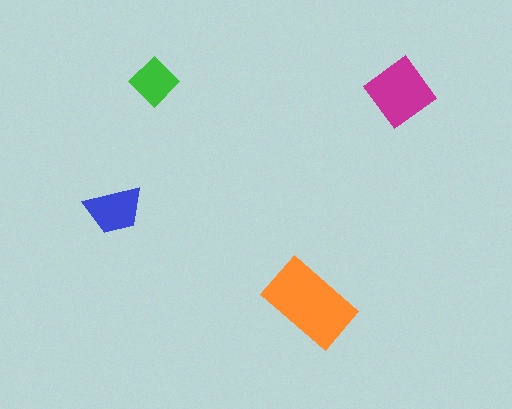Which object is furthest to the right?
The magenta diamond is rightmost.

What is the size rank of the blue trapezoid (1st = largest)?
3rd.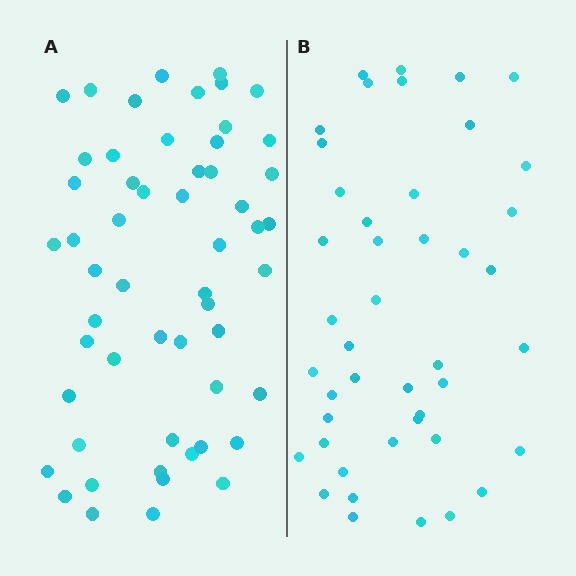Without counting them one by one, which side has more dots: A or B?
Region A (the left region) has more dots.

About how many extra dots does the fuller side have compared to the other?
Region A has roughly 12 or so more dots than region B.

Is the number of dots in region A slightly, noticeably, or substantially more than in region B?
Region A has noticeably more, but not dramatically so. The ratio is roughly 1.2 to 1.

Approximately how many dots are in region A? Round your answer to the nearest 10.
About 60 dots. (The exact count is 55, which rounds to 60.)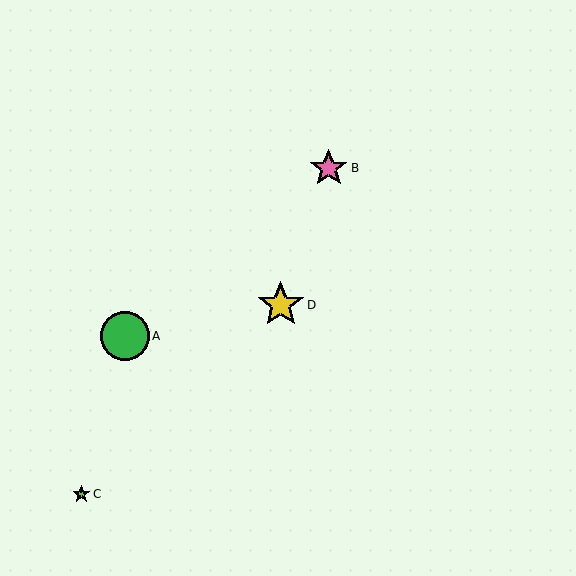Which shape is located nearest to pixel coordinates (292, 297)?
The yellow star (labeled D) at (281, 305) is nearest to that location.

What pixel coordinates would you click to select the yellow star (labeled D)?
Click at (281, 305) to select the yellow star D.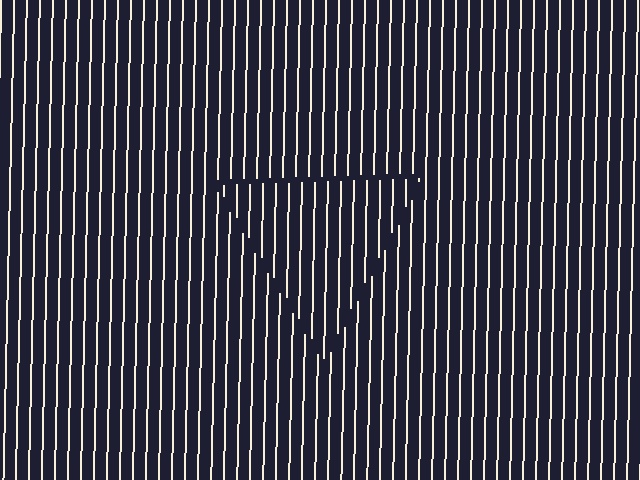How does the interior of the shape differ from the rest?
The interior of the shape contains the same grating, shifted by half a period — the contour is defined by the phase discontinuity where line-ends from the inner and outer gratings abut.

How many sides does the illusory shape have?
3 sides — the line-ends trace a triangle.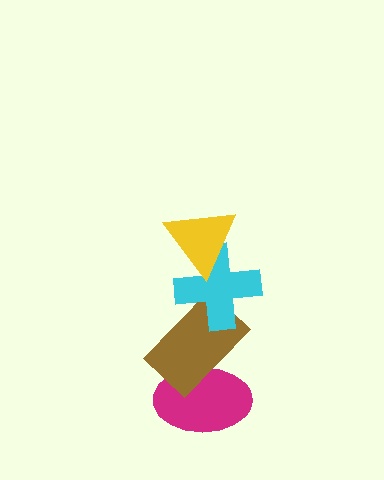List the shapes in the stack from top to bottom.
From top to bottom: the yellow triangle, the cyan cross, the brown rectangle, the magenta ellipse.